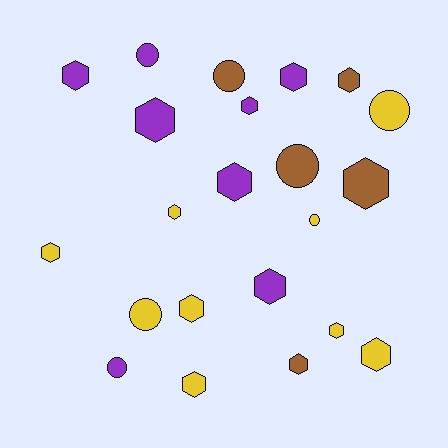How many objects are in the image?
There are 22 objects.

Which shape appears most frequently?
Hexagon, with 15 objects.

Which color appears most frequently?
Yellow, with 9 objects.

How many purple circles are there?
There are 2 purple circles.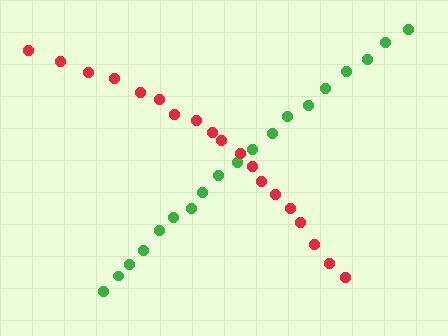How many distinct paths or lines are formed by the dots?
There are 2 distinct paths.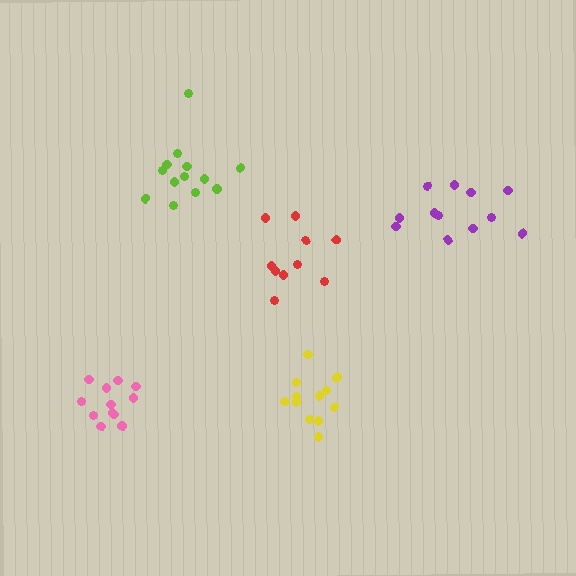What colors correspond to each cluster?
The clusters are colored: lime, yellow, purple, pink, red.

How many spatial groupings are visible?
There are 5 spatial groupings.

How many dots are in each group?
Group 1: 13 dots, Group 2: 12 dots, Group 3: 12 dots, Group 4: 12 dots, Group 5: 10 dots (59 total).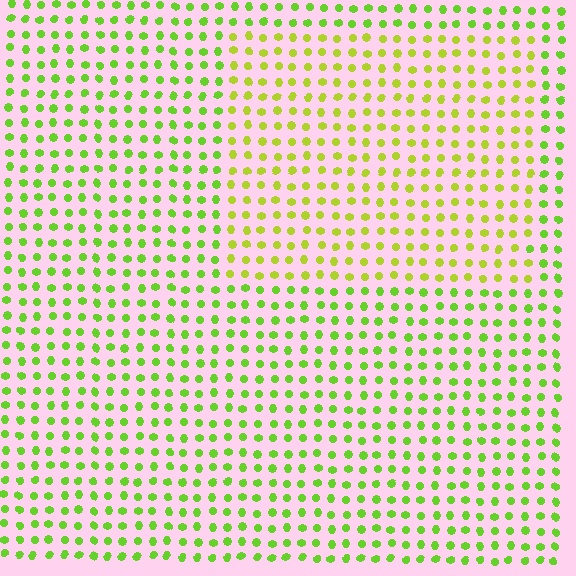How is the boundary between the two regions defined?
The boundary is defined purely by a slight shift in hue (about 26 degrees). Spacing, size, and orientation are identical on both sides.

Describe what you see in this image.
The image is filled with small lime elements in a uniform arrangement. A rectangle-shaped region is visible where the elements are tinted to a slightly different hue, forming a subtle color boundary.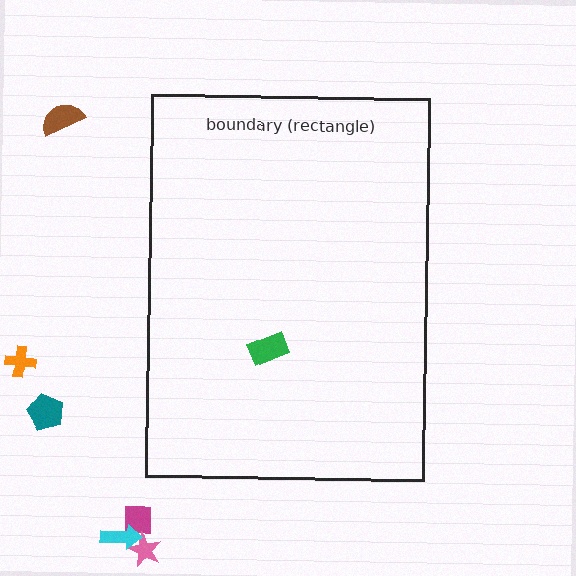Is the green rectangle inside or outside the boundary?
Inside.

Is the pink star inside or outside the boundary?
Outside.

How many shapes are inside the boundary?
1 inside, 6 outside.